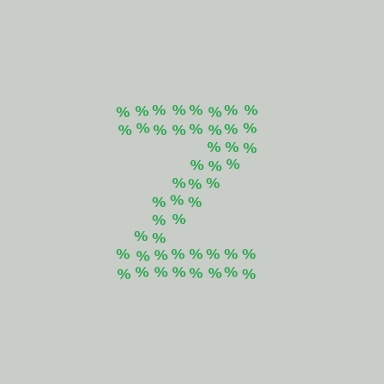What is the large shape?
The large shape is the letter Z.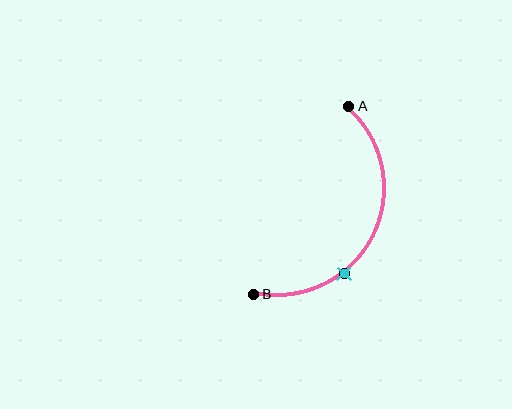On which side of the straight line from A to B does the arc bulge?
The arc bulges to the right of the straight line connecting A and B.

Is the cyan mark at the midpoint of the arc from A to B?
No. The cyan mark lies on the arc but is closer to endpoint B. The arc midpoint would be at the point on the curve equidistant along the arc from both A and B.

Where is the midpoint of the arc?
The arc midpoint is the point on the curve farthest from the straight line joining A and B. It sits to the right of that line.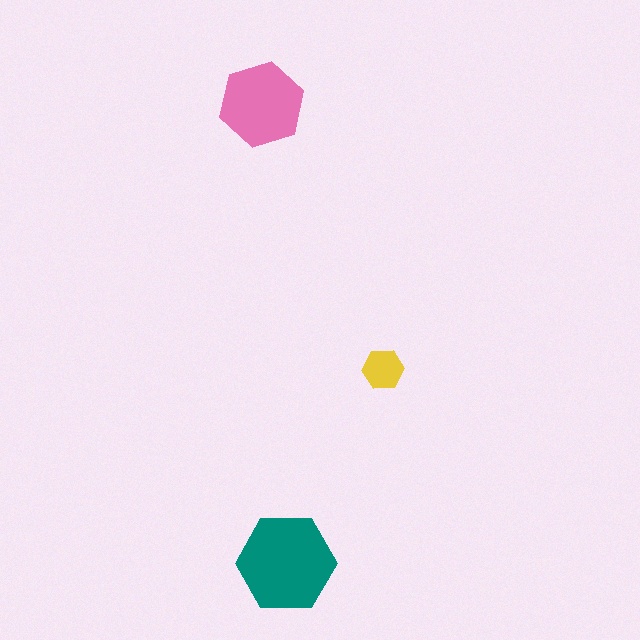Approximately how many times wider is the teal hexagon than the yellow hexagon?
About 2.5 times wider.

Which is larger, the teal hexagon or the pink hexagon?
The teal one.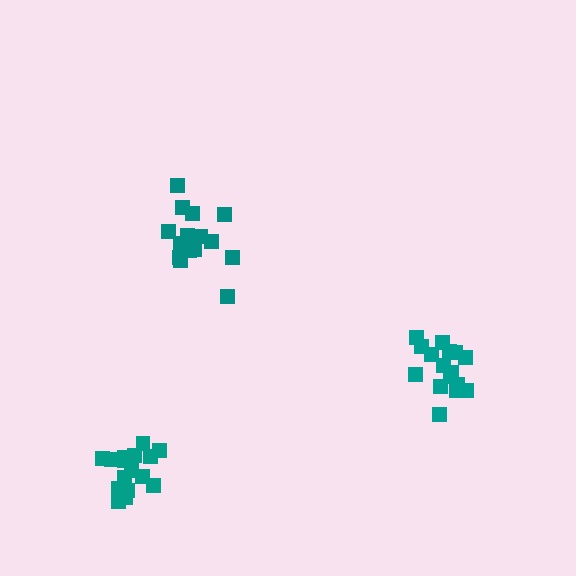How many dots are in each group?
Group 1: 15 dots, Group 2: 16 dots, Group 3: 18 dots (49 total).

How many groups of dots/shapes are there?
There are 3 groups.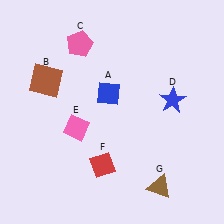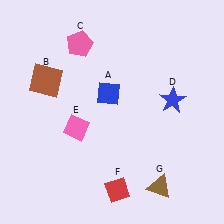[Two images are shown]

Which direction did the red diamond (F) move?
The red diamond (F) moved down.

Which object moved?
The red diamond (F) moved down.